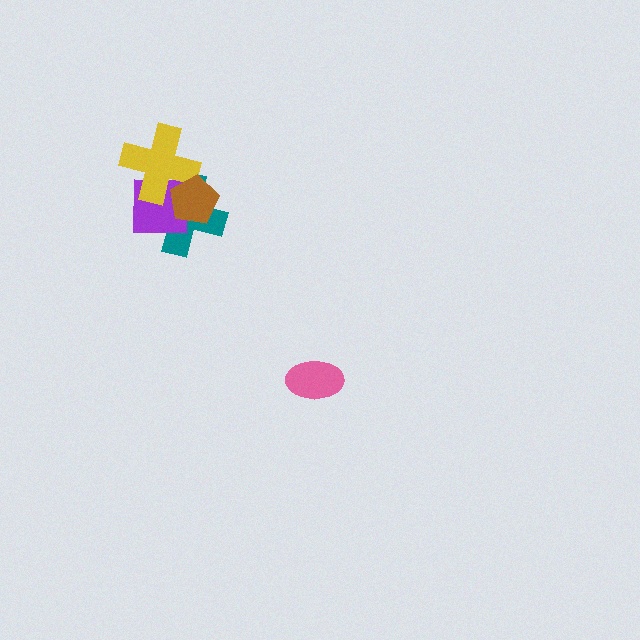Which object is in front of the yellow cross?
The brown pentagon is in front of the yellow cross.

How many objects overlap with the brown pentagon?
3 objects overlap with the brown pentagon.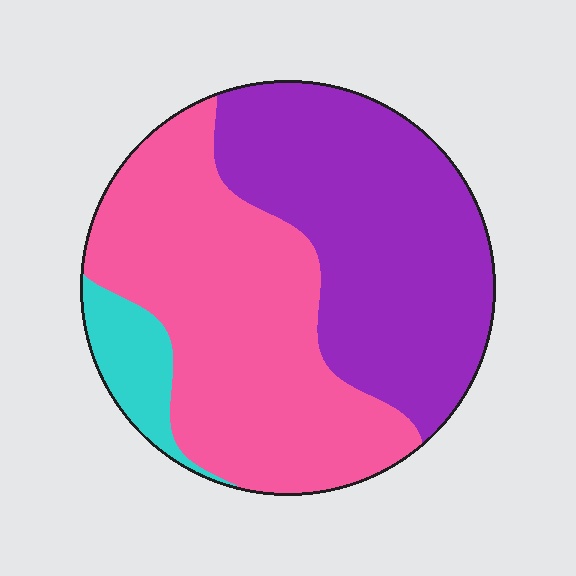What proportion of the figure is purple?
Purple covers roughly 45% of the figure.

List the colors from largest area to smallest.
From largest to smallest: pink, purple, cyan.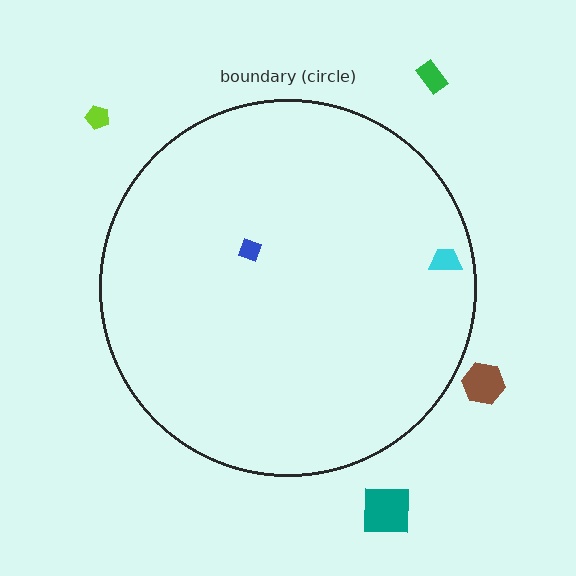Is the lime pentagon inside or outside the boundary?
Outside.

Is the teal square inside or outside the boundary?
Outside.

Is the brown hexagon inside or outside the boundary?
Outside.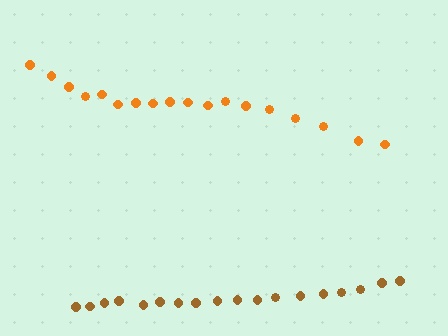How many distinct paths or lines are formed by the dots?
There are 2 distinct paths.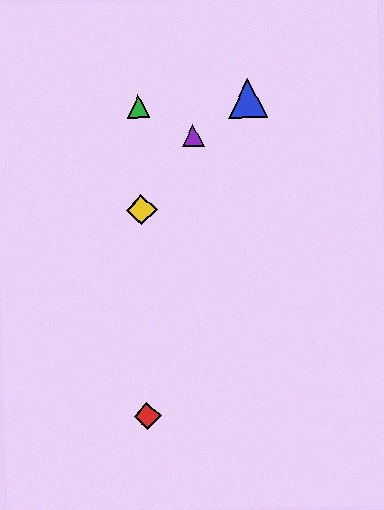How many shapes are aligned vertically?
3 shapes (the red diamond, the green triangle, the yellow diamond) are aligned vertically.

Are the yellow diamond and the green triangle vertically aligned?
Yes, both are at x≈141.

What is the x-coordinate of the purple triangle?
The purple triangle is at x≈193.